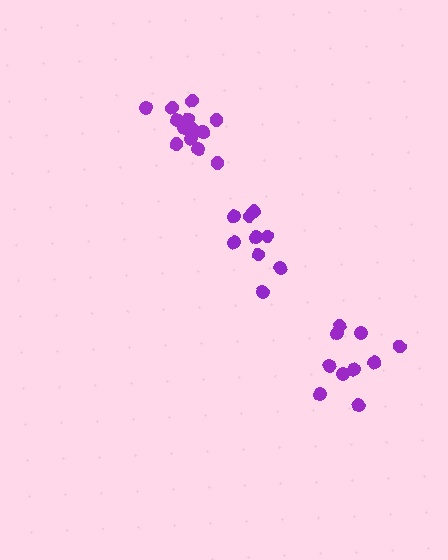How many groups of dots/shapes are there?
There are 3 groups.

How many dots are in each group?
Group 1: 10 dots, Group 2: 14 dots, Group 3: 9 dots (33 total).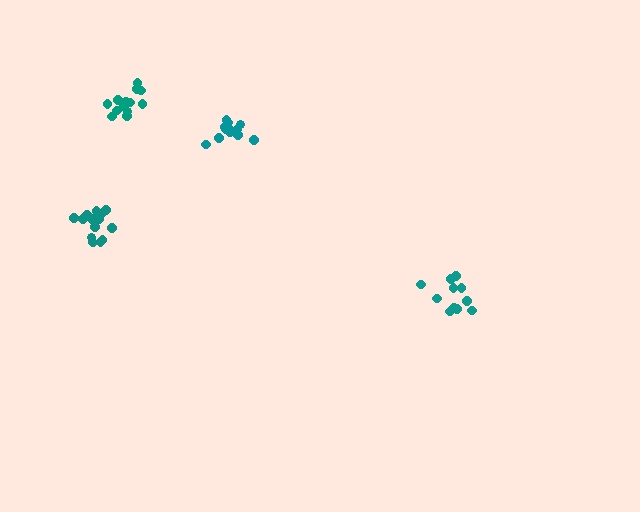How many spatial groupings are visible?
There are 4 spatial groupings.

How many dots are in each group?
Group 1: 15 dots, Group 2: 13 dots, Group 3: 14 dots, Group 4: 11 dots (53 total).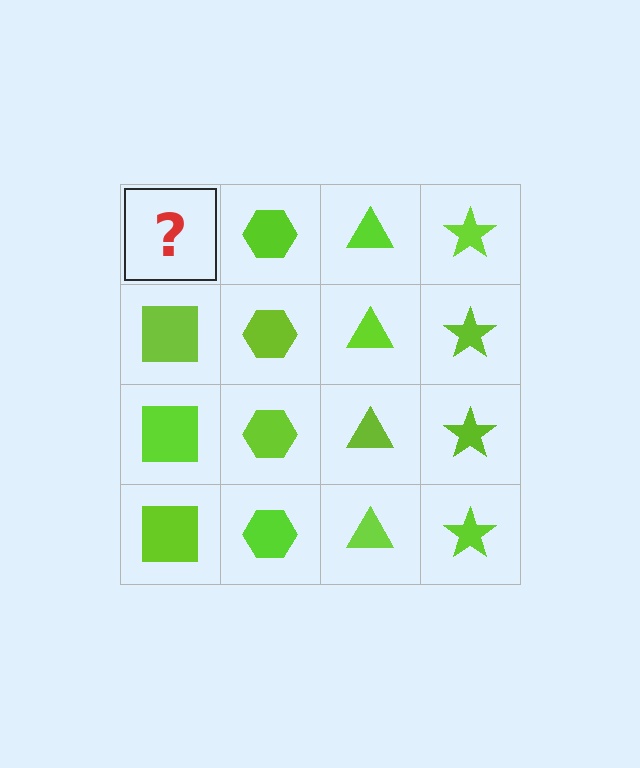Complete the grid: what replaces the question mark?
The question mark should be replaced with a lime square.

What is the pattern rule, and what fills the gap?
The rule is that each column has a consistent shape. The gap should be filled with a lime square.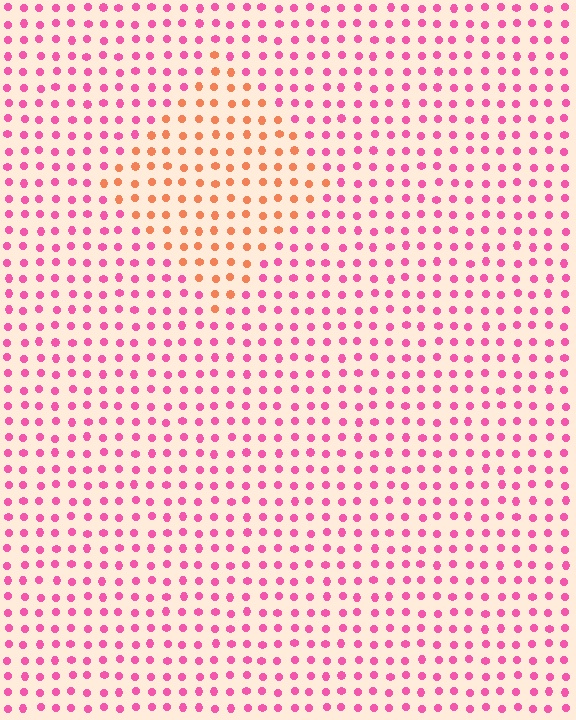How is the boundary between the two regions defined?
The boundary is defined purely by a slight shift in hue (about 49 degrees). Spacing, size, and orientation are identical on both sides.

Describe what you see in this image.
The image is filled with small pink elements in a uniform arrangement. A diamond-shaped region is visible where the elements are tinted to a slightly different hue, forming a subtle color boundary.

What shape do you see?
I see a diamond.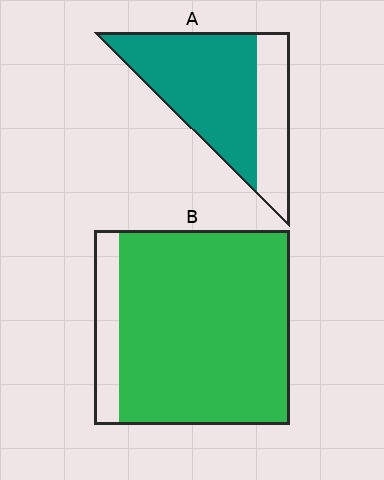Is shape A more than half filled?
Yes.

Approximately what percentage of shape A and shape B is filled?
A is approximately 70% and B is approximately 85%.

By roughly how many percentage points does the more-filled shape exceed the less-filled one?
By roughly 20 percentage points (B over A).